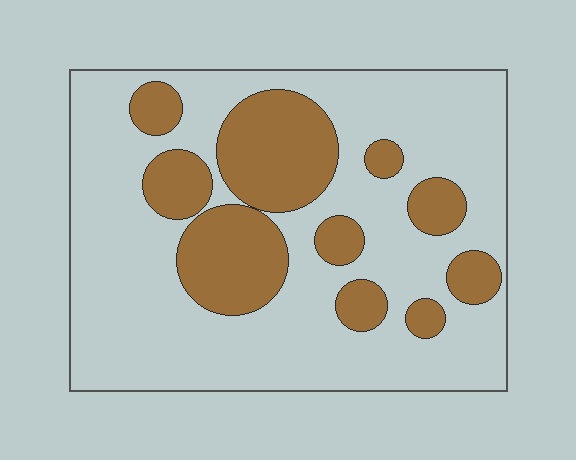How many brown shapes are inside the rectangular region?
10.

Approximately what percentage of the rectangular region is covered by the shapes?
Approximately 30%.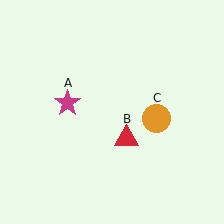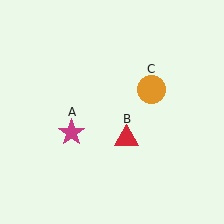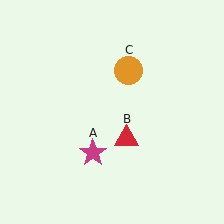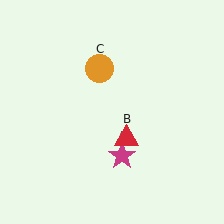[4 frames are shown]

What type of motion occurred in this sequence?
The magenta star (object A), orange circle (object C) rotated counterclockwise around the center of the scene.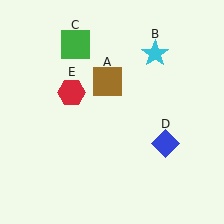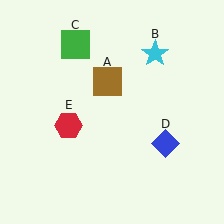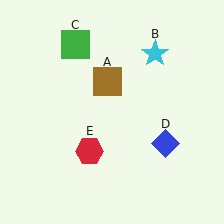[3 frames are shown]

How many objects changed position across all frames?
1 object changed position: red hexagon (object E).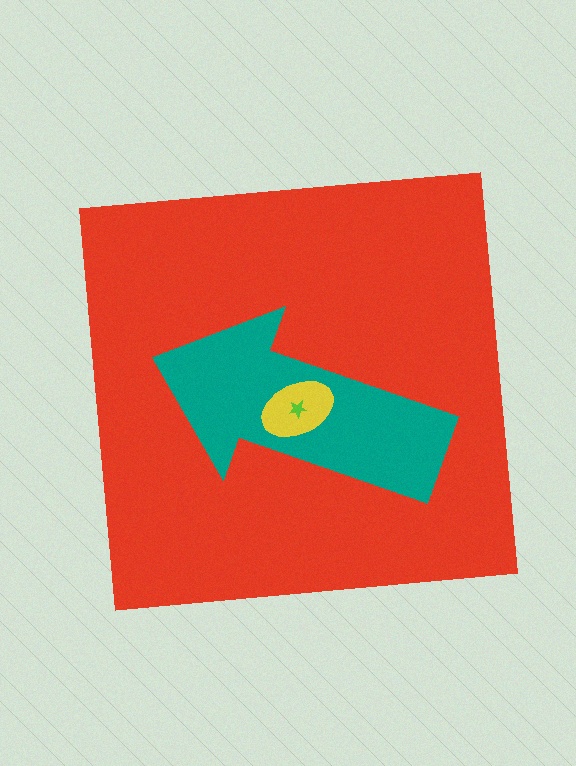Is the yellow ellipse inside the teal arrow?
Yes.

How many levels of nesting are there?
4.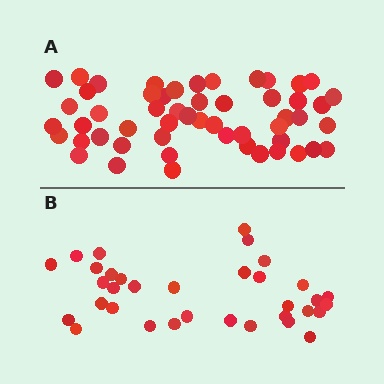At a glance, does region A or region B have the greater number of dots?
Region A (the top region) has more dots.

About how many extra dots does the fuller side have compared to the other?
Region A has approximately 20 more dots than region B.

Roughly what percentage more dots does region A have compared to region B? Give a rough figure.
About 55% more.